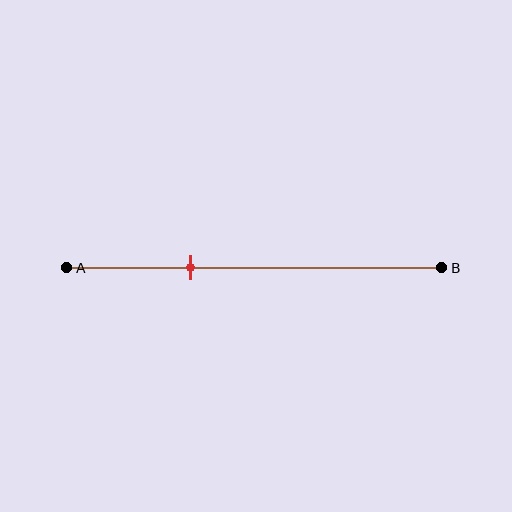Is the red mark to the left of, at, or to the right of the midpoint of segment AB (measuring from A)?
The red mark is to the left of the midpoint of segment AB.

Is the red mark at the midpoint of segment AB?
No, the mark is at about 35% from A, not at the 50% midpoint.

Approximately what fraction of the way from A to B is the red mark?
The red mark is approximately 35% of the way from A to B.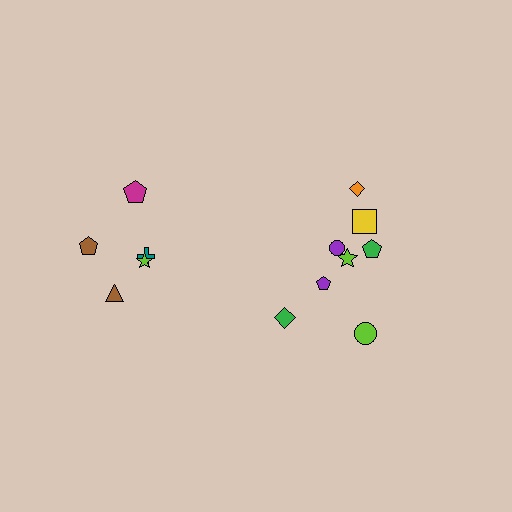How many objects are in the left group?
There are 5 objects.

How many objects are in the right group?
There are 8 objects.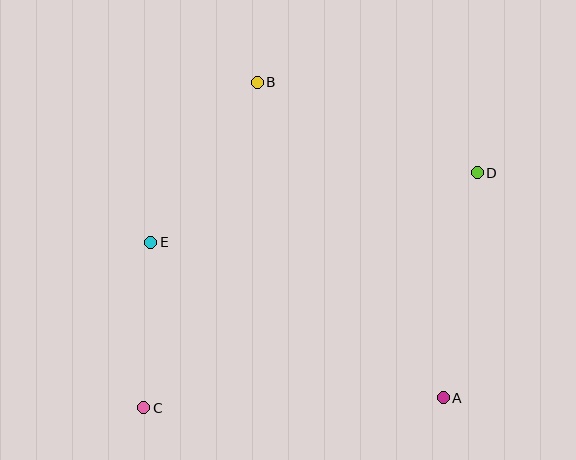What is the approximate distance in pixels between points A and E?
The distance between A and E is approximately 331 pixels.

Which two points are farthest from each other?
Points C and D are farthest from each other.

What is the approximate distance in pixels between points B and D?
The distance between B and D is approximately 238 pixels.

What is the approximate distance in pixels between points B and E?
The distance between B and E is approximately 192 pixels.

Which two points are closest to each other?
Points C and E are closest to each other.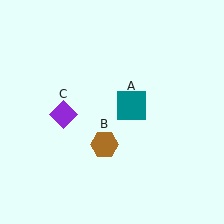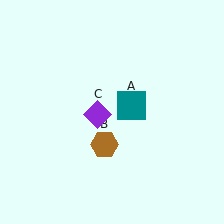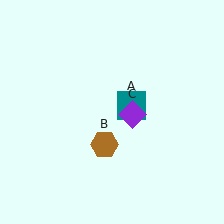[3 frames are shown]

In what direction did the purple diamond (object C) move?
The purple diamond (object C) moved right.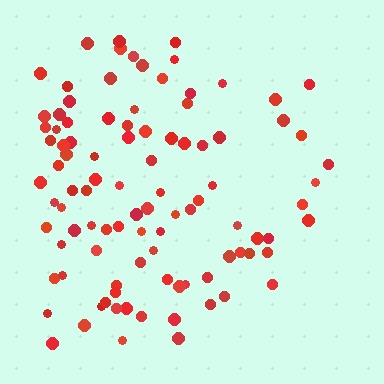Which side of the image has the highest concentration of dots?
The left.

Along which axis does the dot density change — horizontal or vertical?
Horizontal.